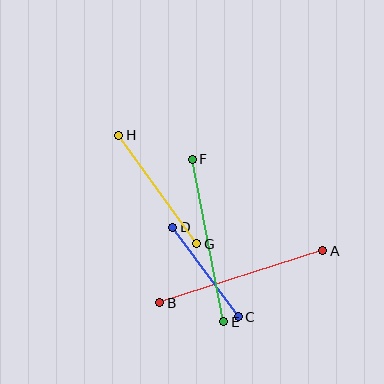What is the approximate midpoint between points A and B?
The midpoint is at approximately (241, 277) pixels.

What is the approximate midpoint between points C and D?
The midpoint is at approximately (205, 272) pixels.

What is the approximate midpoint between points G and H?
The midpoint is at approximately (158, 190) pixels.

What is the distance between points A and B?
The distance is approximately 171 pixels.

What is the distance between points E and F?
The distance is approximately 166 pixels.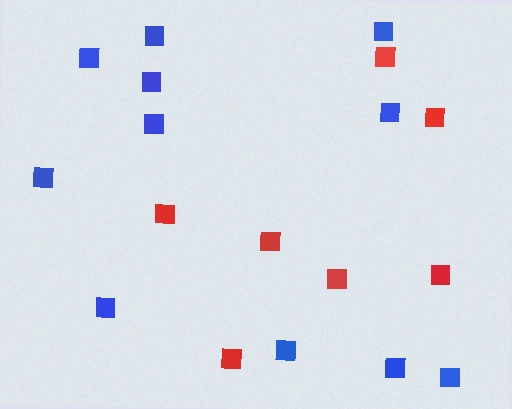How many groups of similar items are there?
There are 2 groups: one group of blue squares (11) and one group of red squares (7).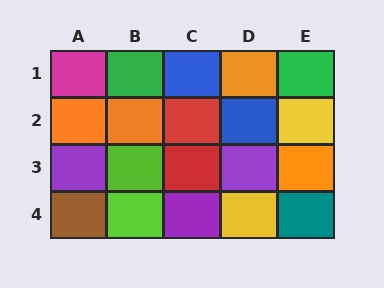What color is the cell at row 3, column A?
Purple.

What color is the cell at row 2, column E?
Yellow.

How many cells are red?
2 cells are red.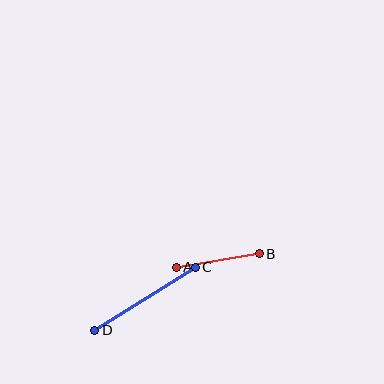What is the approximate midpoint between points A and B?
The midpoint is at approximately (218, 260) pixels.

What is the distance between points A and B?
The distance is approximately 84 pixels.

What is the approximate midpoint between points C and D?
The midpoint is at approximately (145, 299) pixels.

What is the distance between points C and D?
The distance is approximately 119 pixels.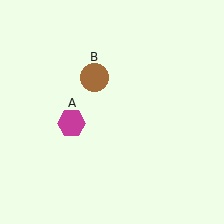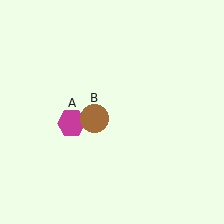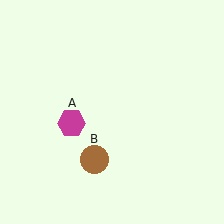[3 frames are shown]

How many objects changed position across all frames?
1 object changed position: brown circle (object B).